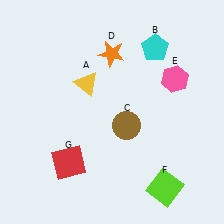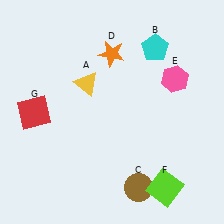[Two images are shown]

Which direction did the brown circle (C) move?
The brown circle (C) moved down.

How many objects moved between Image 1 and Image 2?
2 objects moved between the two images.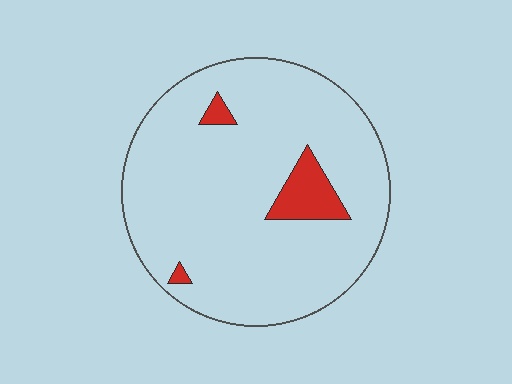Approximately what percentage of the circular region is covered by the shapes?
Approximately 10%.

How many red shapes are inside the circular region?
3.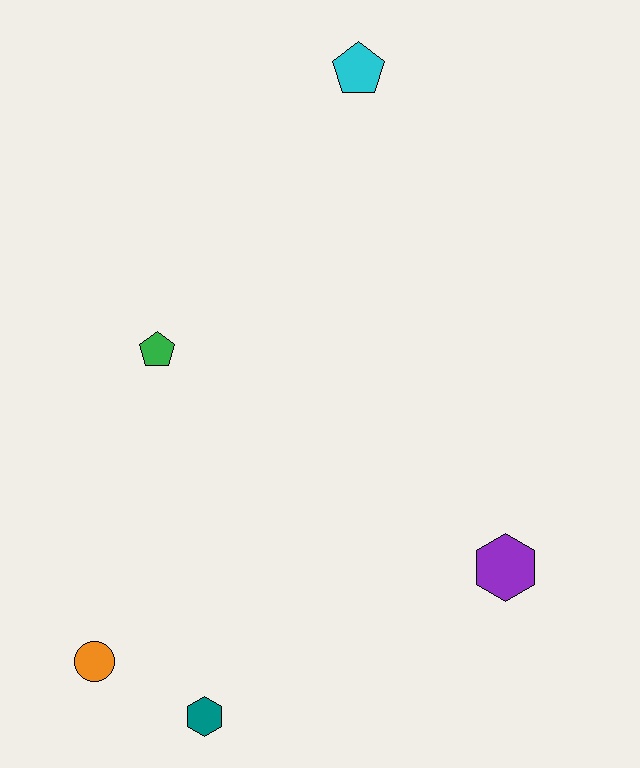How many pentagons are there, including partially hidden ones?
There are 2 pentagons.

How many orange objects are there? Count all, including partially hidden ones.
There is 1 orange object.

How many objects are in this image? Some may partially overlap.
There are 5 objects.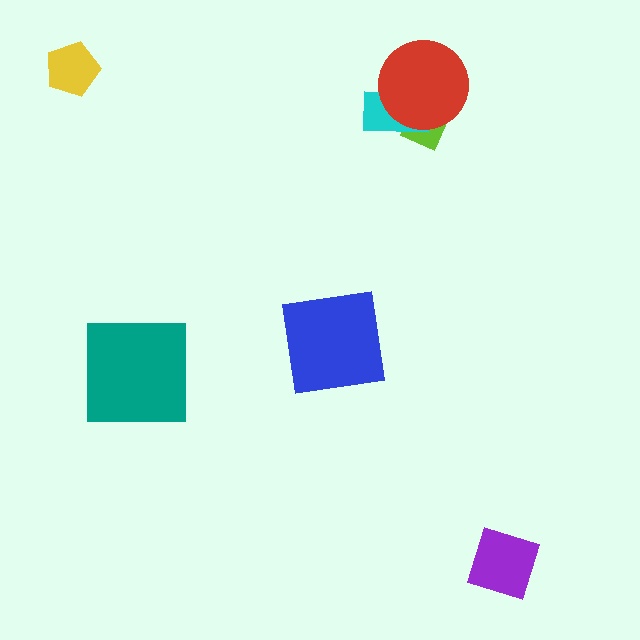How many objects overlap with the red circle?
2 objects overlap with the red circle.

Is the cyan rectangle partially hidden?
Yes, it is partially covered by another shape.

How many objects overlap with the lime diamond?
2 objects overlap with the lime diamond.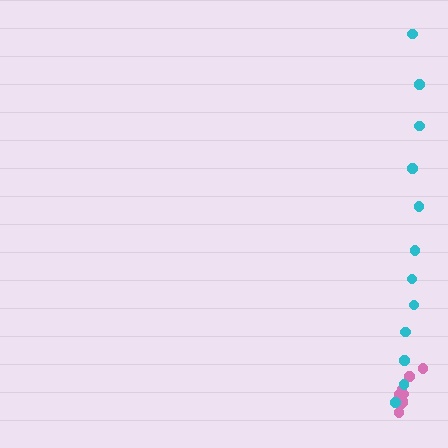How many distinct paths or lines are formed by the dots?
There are 2 distinct paths.